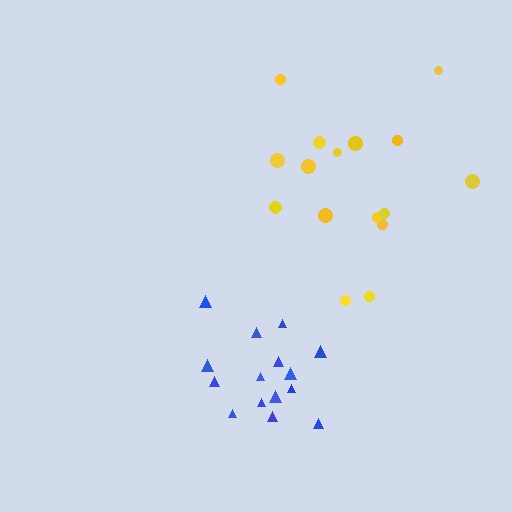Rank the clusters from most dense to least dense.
blue, yellow.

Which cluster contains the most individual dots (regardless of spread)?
Yellow (16).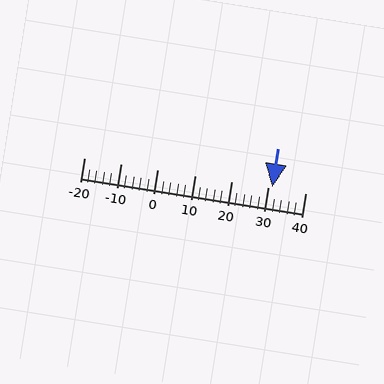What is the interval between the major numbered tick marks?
The major tick marks are spaced 10 units apart.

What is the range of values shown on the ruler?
The ruler shows values from -20 to 40.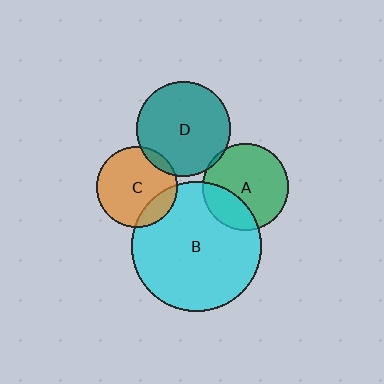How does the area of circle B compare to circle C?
Approximately 2.6 times.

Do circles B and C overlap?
Yes.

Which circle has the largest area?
Circle B (cyan).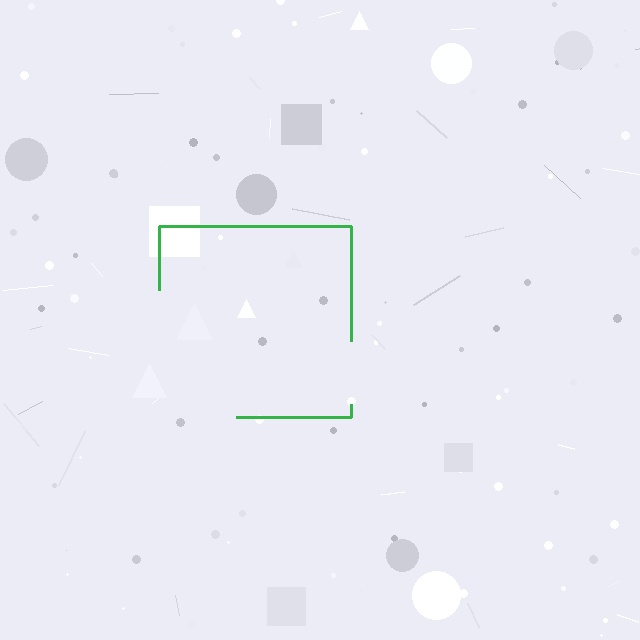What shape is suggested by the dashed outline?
The dashed outline suggests a square.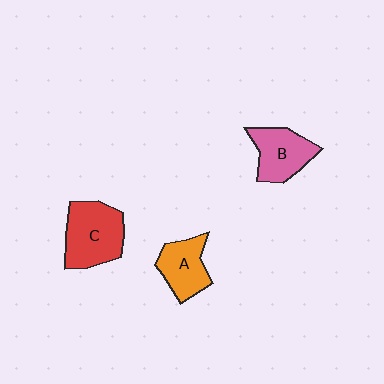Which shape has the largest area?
Shape C (red).